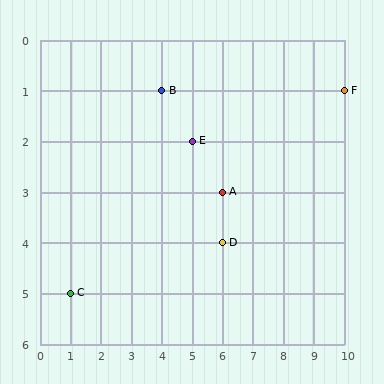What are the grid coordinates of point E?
Point E is at grid coordinates (5, 2).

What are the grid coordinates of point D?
Point D is at grid coordinates (6, 4).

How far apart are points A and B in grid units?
Points A and B are 2 columns and 2 rows apart (about 2.8 grid units diagonally).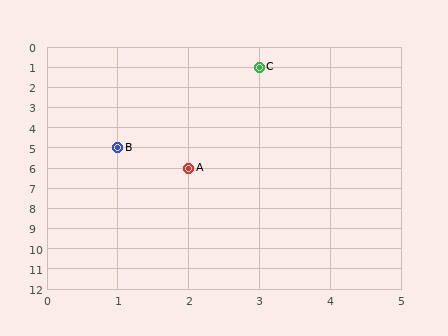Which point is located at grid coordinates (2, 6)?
Point A is at (2, 6).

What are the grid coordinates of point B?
Point B is at grid coordinates (1, 5).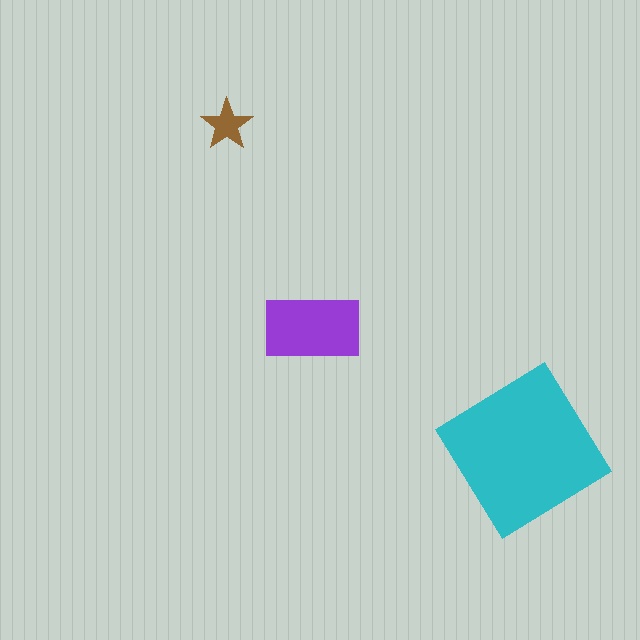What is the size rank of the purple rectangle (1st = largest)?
2nd.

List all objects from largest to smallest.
The cyan diamond, the purple rectangle, the brown star.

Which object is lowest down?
The cyan diamond is bottommost.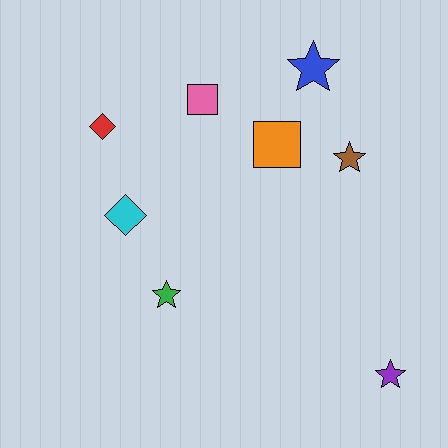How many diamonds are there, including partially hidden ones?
There are 2 diamonds.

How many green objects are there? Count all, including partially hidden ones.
There is 1 green object.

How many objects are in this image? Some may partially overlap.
There are 8 objects.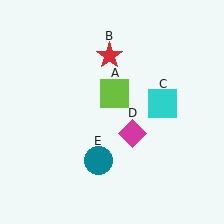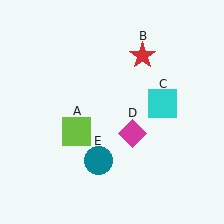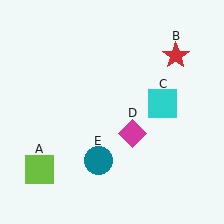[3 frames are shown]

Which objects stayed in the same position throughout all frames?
Cyan square (object C) and magenta diamond (object D) and teal circle (object E) remained stationary.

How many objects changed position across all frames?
2 objects changed position: lime square (object A), red star (object B).